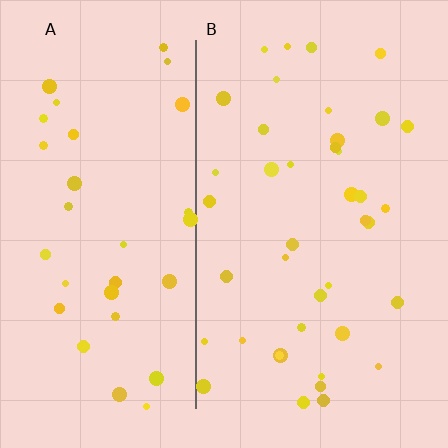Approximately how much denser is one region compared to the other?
Approximately 1.2× — region B over region A.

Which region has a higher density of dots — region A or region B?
B (the right).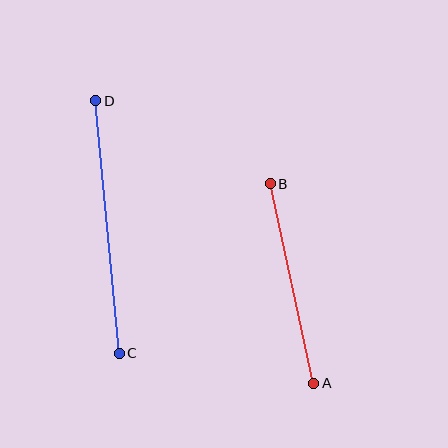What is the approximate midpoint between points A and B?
The midpoint is at approximately (292, 283) pixels.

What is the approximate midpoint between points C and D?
The midpoint is at approximately (108, 227) pixels.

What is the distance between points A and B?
The distance is approximately 204 pixels.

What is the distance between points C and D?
The distance is approximately 254 pixels.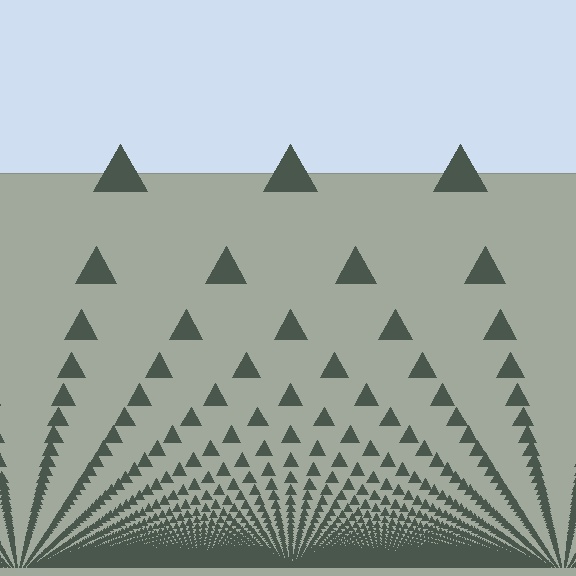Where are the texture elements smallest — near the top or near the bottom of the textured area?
Near the bottom.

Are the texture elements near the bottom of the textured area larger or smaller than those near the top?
Smaller. The gradient is inverted — elements near the bottom are smaller and denser.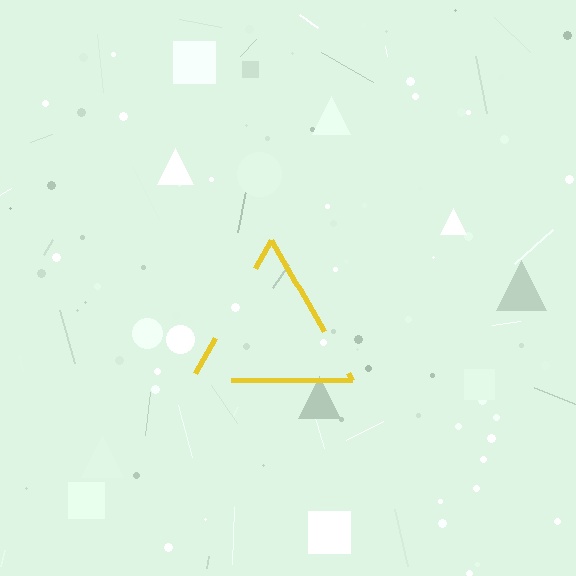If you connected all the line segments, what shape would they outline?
They would outline a triangle.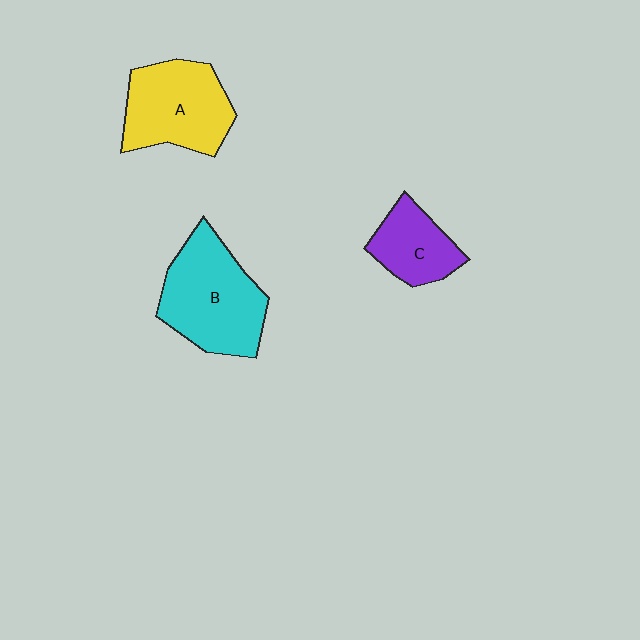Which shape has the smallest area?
Shape C (purple).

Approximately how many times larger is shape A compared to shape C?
Approximately 1.6 times.